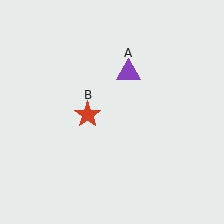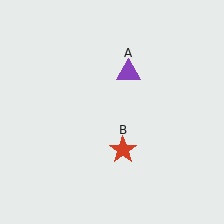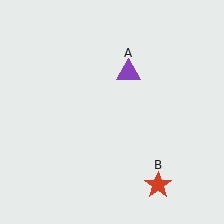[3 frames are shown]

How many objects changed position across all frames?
1 object changed position: red star (object B).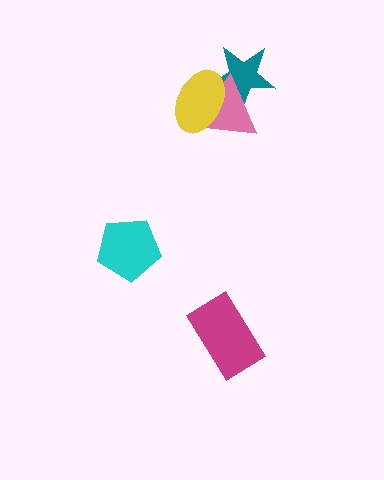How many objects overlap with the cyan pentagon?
0 objects overlap with the cyan pentagon.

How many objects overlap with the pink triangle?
2 objects overlap with the pink triangle.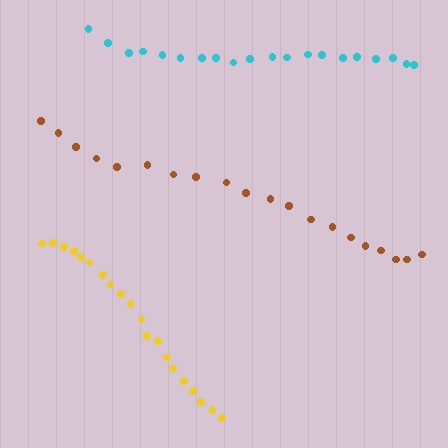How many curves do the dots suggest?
There are 3 distinct paths.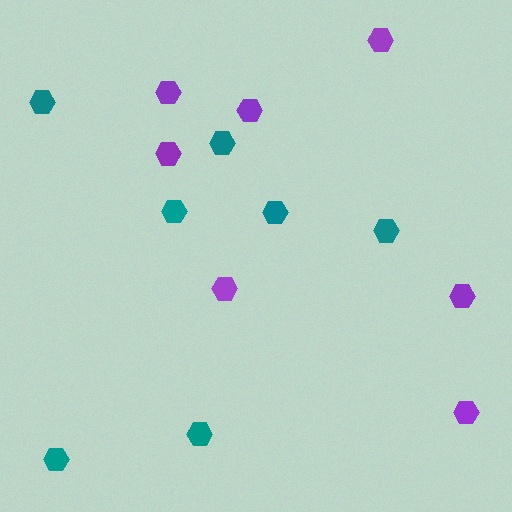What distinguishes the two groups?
There are 2 groups: one group of purple hexagons (7) and one group of teal hexagons (7).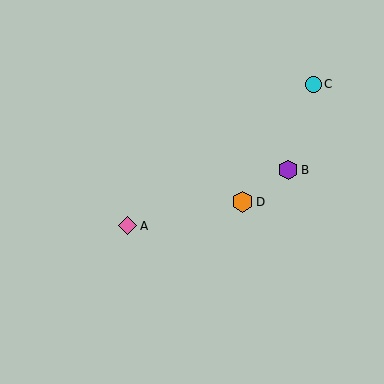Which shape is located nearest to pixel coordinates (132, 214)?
The pink diamond (labeled A) at (128, 226) is nearest to that location.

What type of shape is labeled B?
Shape B is a purple hexagon.